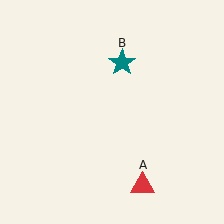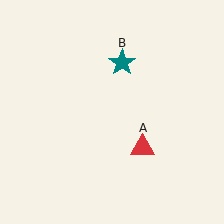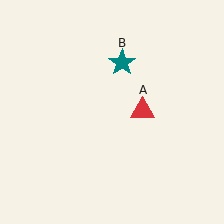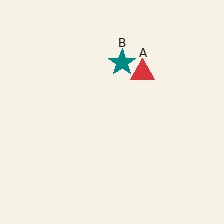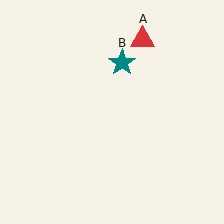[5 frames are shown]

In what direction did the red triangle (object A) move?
The red triangle (object A) moved up.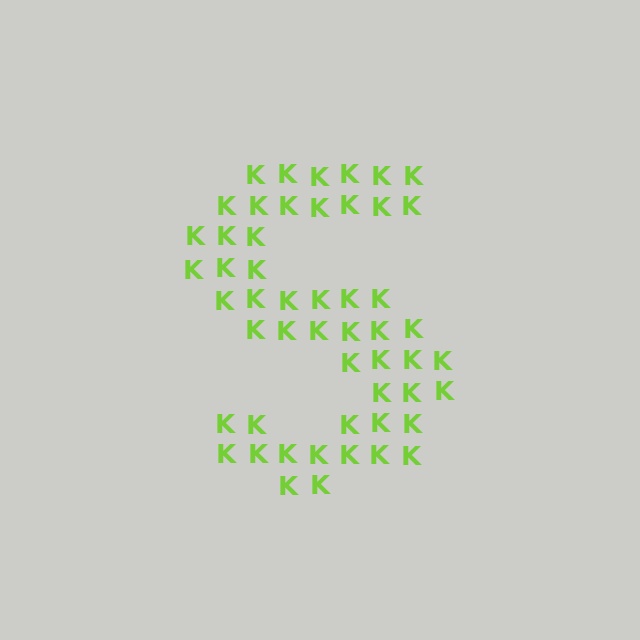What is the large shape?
The large shape is the letter S.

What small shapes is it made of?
It is made of small letter K's.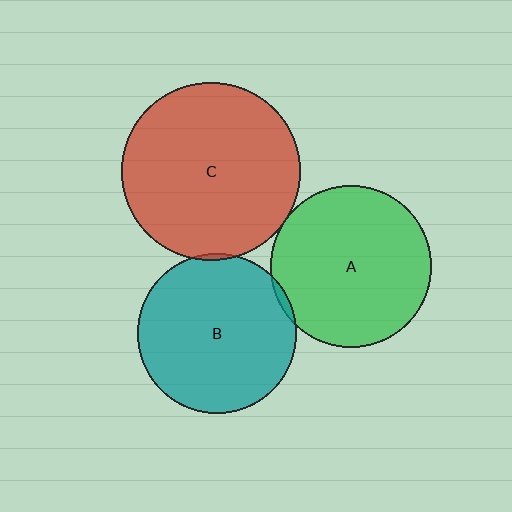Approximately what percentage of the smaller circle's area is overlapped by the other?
Approximately 5%.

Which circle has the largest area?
Circle C (red).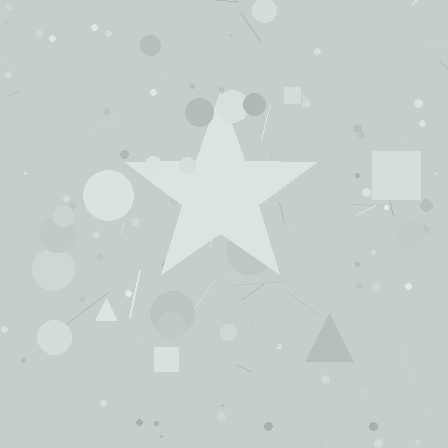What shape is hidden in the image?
A star is hidden in the image.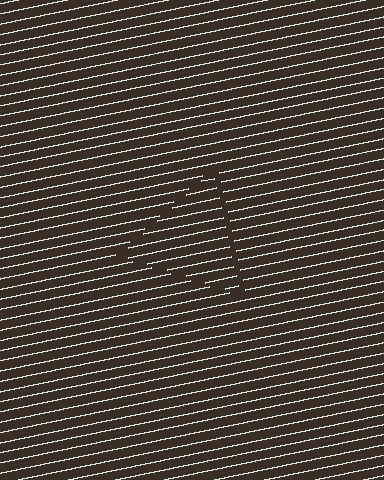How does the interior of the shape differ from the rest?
The interior of the shape contains the same grating, shifted by half a period — the contour is defined by the phase discontinuity where line-ends from the inner and outer gratings abut.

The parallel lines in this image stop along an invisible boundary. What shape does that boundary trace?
An illusory triangle. The interior of the shape contains the same grating, shifted by half a period — the contour is defined by the phase discontinuity where line-ends from the inner and outer gratings abut.